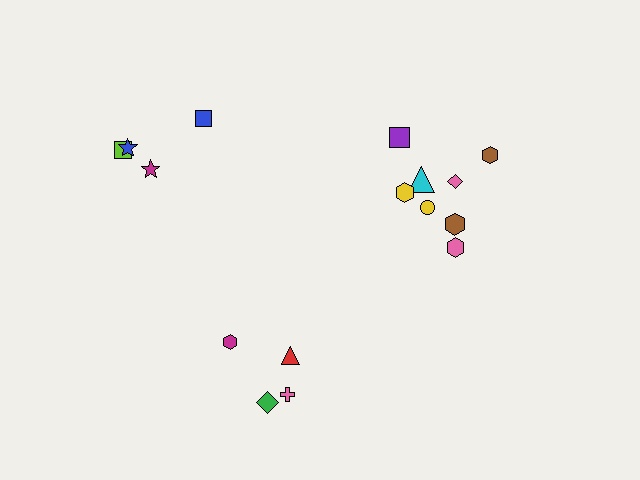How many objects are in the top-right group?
There are 8 objects.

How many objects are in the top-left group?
There are 4 objects.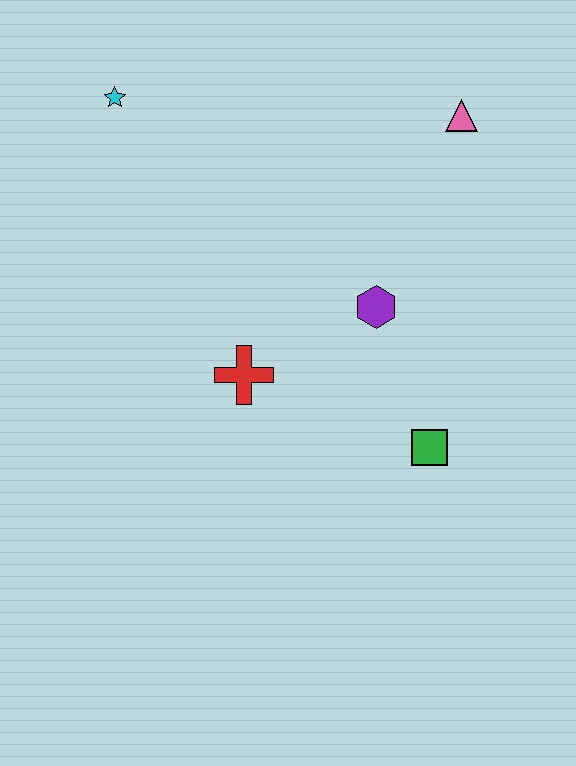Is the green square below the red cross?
Yes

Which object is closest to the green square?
The purple hexagon is closest to the green square.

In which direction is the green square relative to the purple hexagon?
The green square is below the purple hexagon.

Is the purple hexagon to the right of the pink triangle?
No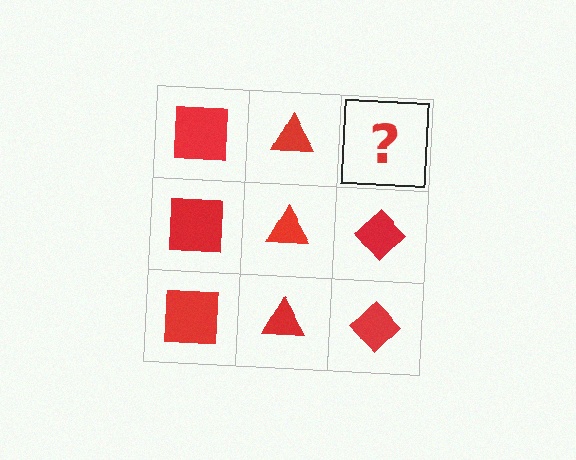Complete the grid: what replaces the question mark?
The question mark should be replaced with a red diamond.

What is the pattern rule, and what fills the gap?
The rule is that each column has a consistent shape. The gap should be filled with a red diamond.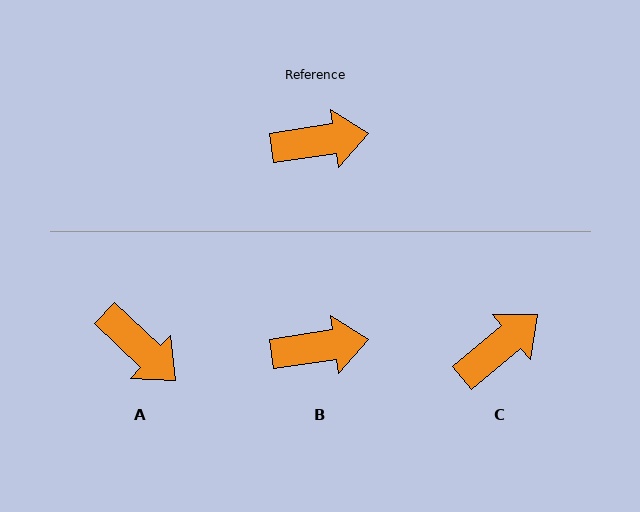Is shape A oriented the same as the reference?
No, it is off by about 51 degrees.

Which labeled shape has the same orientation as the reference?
B.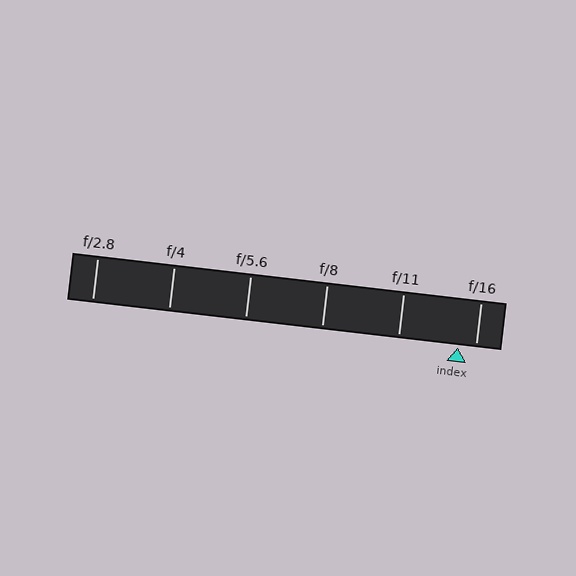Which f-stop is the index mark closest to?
The index mark is closest to f/16.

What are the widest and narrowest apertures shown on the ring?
The widest aperture shown is f/2.8 and the narrowest is f/16.